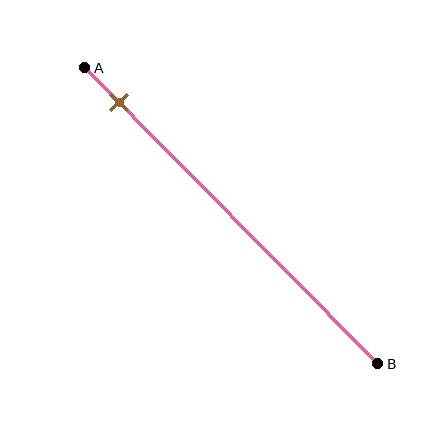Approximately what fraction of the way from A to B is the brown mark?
The brown mark is approximately 10% of the way from A to B.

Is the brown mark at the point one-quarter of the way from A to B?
No, the mark is at about 10% from A, not at the 25% one-quarter point.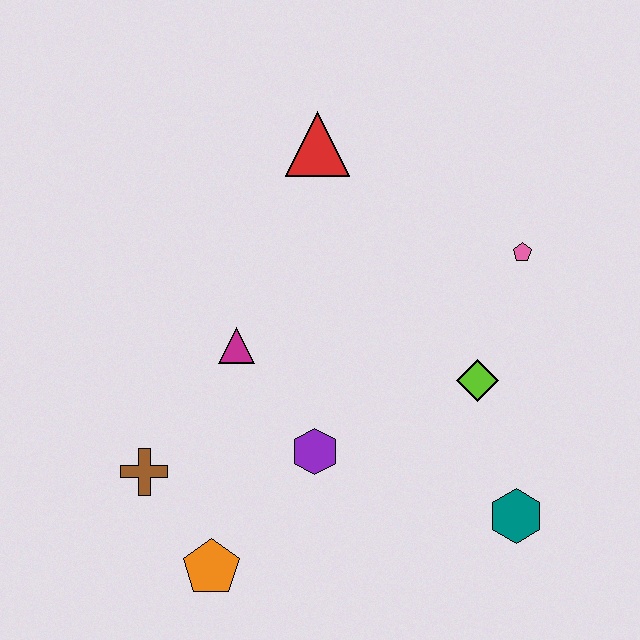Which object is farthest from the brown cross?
The pink pentagon is farthest from the brown cross.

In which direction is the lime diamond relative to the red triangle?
The lime diamond is below the red triangle.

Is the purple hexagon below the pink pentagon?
Yes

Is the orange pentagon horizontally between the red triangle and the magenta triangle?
No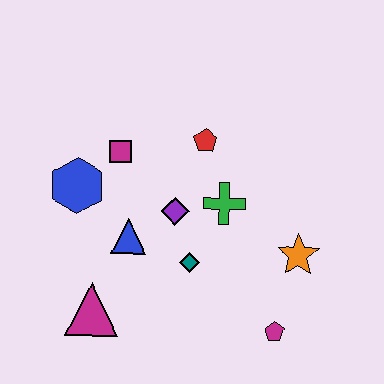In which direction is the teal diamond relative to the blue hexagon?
The teal diamond is to the right of the blue hexagon.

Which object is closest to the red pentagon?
The green cross is closest to the red pentagon.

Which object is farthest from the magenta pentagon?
The blue hexagon is farthest from the magenta pentagon.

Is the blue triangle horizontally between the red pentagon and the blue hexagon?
Yes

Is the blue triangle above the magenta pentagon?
Yes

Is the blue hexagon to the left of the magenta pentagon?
Yes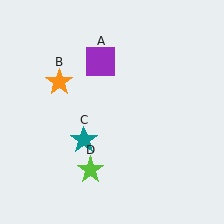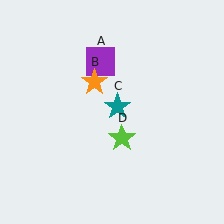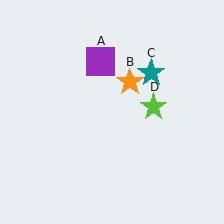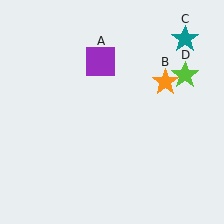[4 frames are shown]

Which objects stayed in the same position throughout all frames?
Purple square (object A) remained stationary.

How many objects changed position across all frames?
3 objects changed position: orange star (object B), teal star (object C), lime star (object D).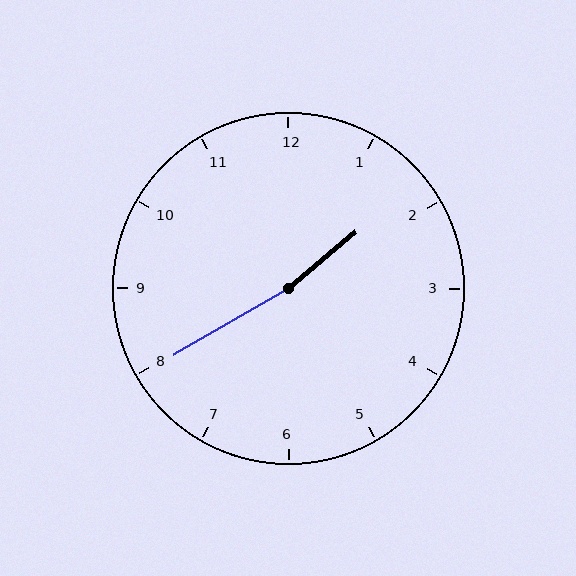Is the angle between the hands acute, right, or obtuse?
It is obtuse.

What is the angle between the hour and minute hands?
Approximately 170 degrees.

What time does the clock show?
1:40.